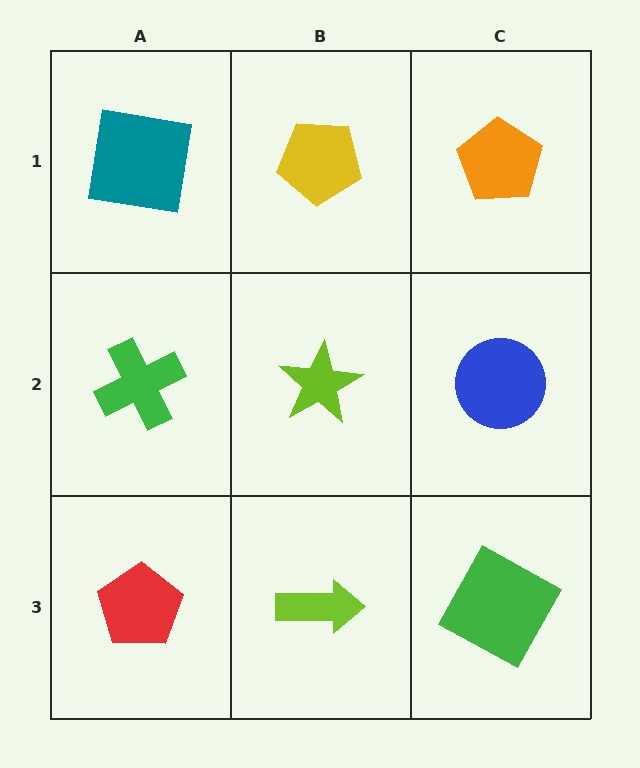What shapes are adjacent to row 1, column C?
A blue circle (row 2, column C), a yellow pentagon (row 1, column B).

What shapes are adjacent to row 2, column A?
A teal square (row 1, column A), a red pentagon (row 3, column A), a lime star (row 2, column B).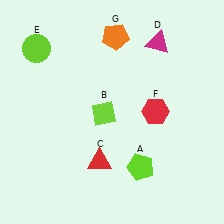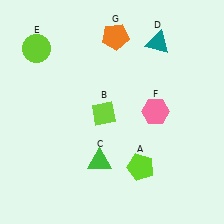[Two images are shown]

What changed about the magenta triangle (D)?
In Image 1, D is magenta. In Image 2, it changed to teal.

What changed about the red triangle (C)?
In Image 1, C is red. In Image 2, it changed to green.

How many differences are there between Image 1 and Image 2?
There are 3 differences between the two images.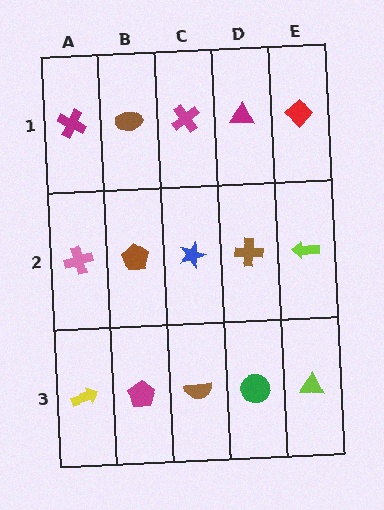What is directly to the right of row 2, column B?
A blue star.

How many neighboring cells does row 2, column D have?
4.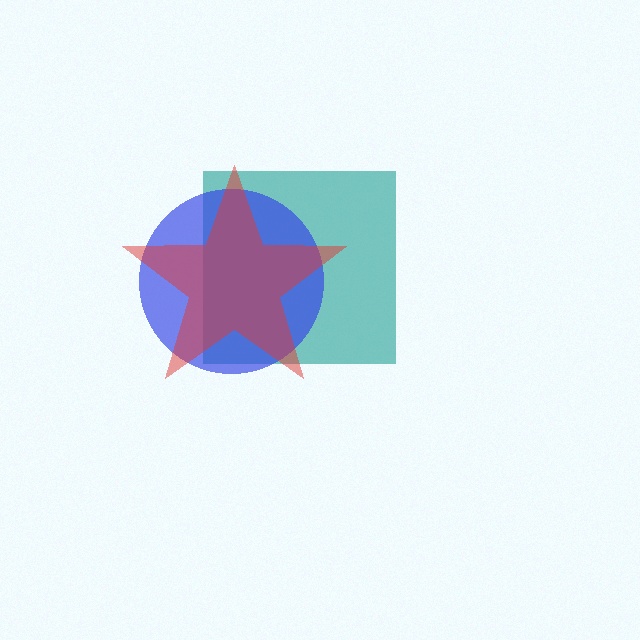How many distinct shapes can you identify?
There are 3 distinct shapes: a teal square, a blue circle, a red star.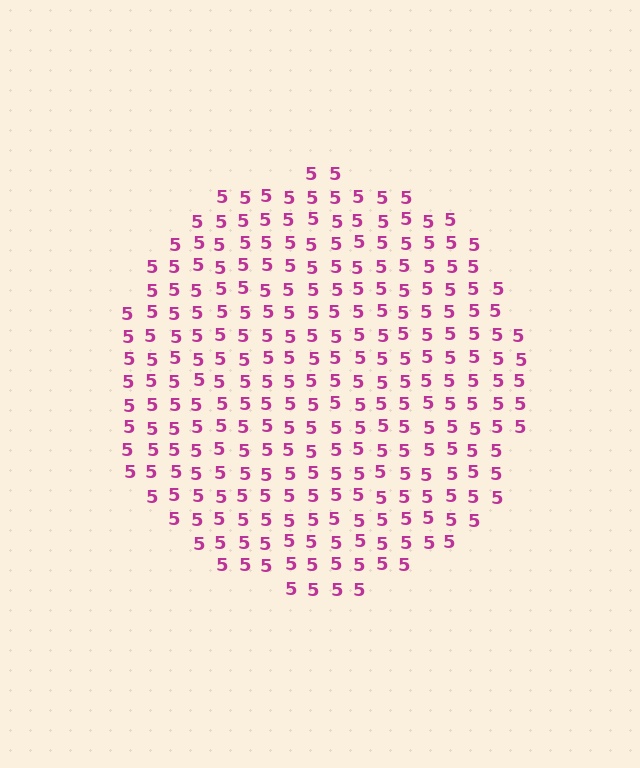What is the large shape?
The large shape is a circle.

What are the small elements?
The small elements are digit 5's.